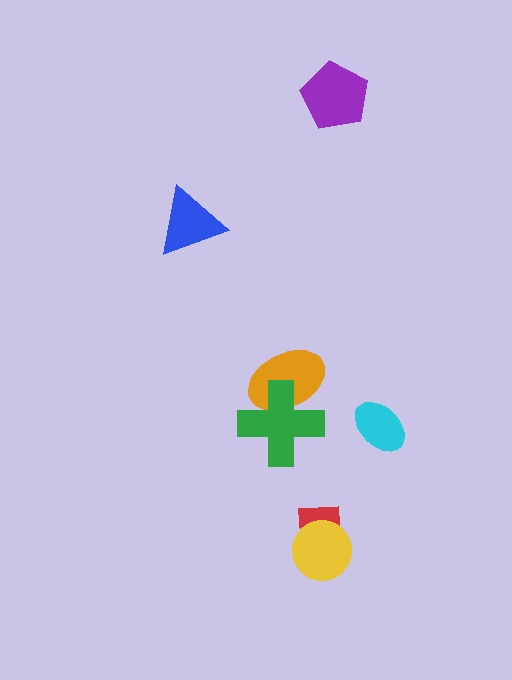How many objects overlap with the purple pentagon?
0 objects overlap with the purple pentagon.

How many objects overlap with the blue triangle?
0 objects overlap with the blue triangle.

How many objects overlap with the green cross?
1 object overlaps with the green cross.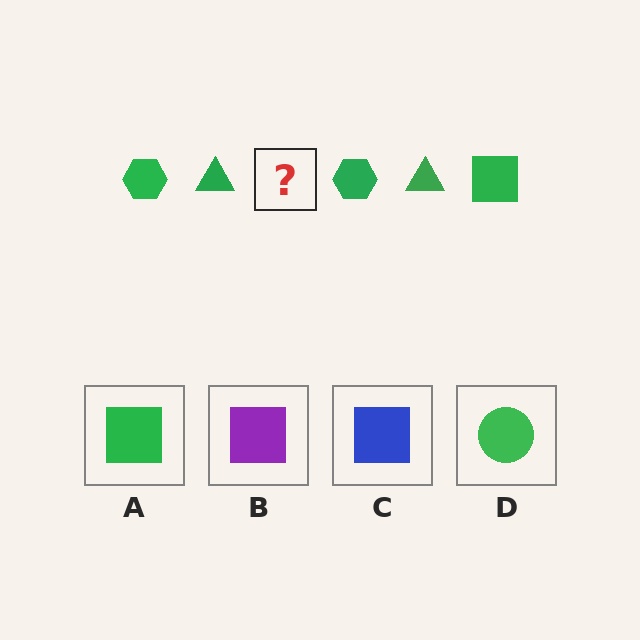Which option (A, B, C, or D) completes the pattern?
A.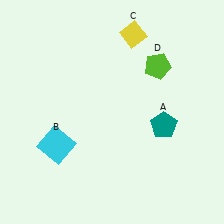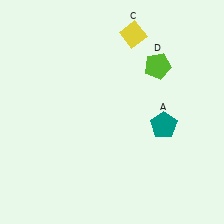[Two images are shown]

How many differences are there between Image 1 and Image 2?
There is 1 difference between the two images.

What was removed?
The cyan square (B) was removed in Image 2.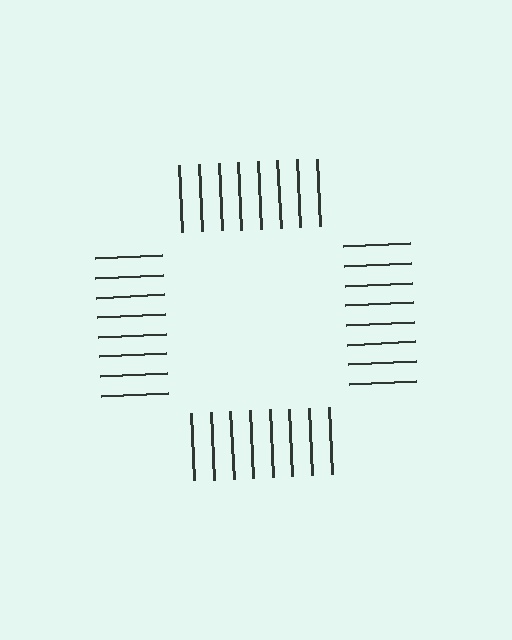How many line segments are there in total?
32 — 8 along each of the 4 edges.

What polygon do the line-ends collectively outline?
An illusory square — the line segments terminate on its edges but no continuous stroke is drawn.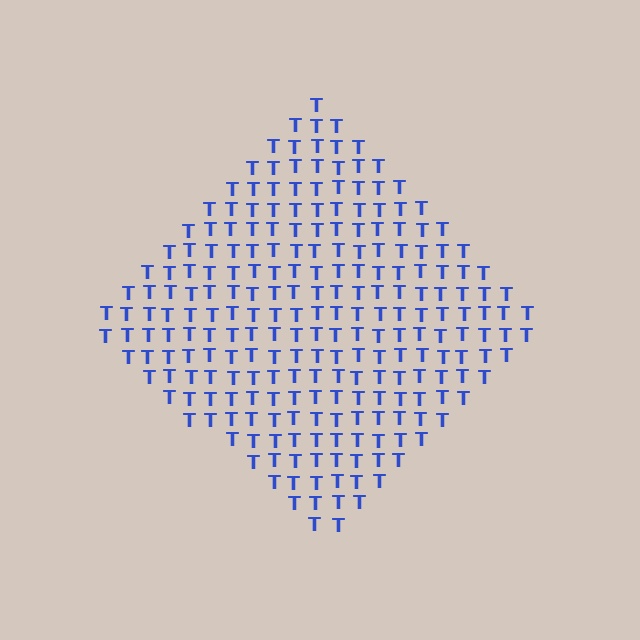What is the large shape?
The large shape is a diamond.